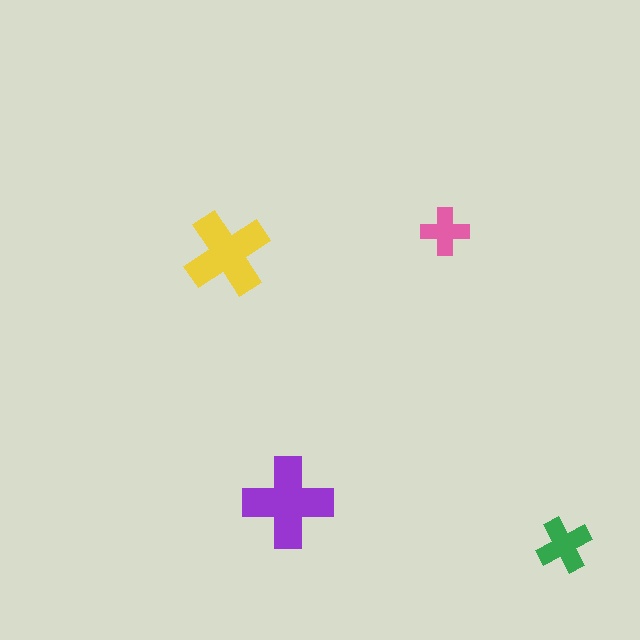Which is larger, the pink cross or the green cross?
The green one.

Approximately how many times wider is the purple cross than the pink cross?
About 2 times wider.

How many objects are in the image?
There are 4 objects in the image.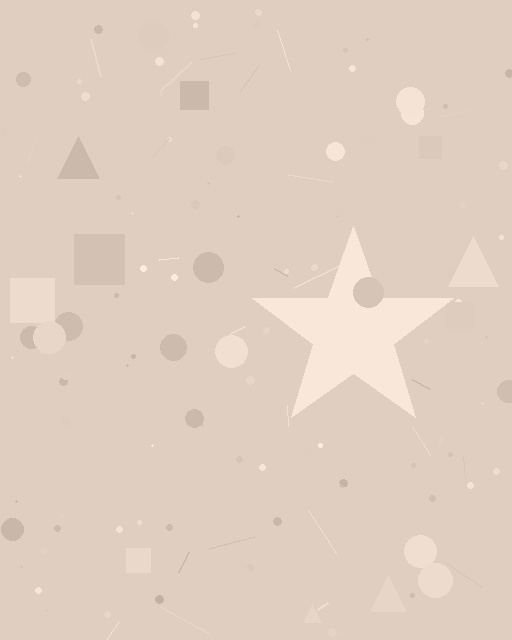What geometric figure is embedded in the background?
A star is embedded in the background.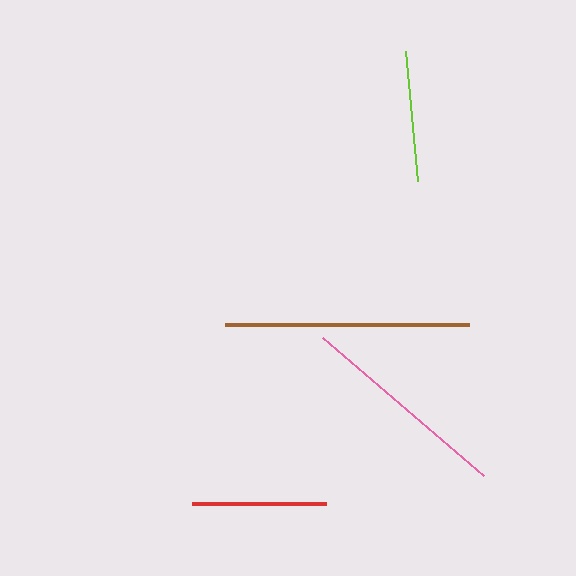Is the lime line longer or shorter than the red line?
The red line is longer than the lime line.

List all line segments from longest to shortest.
From longest to shortest: brown, pink, red, lime.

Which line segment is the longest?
The brown line is the longest at approximately 245 pixels.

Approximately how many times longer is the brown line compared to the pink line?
The brown line is approximately 1.2 times the length of the pink line.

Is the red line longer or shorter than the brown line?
The brown line is longer than the red line.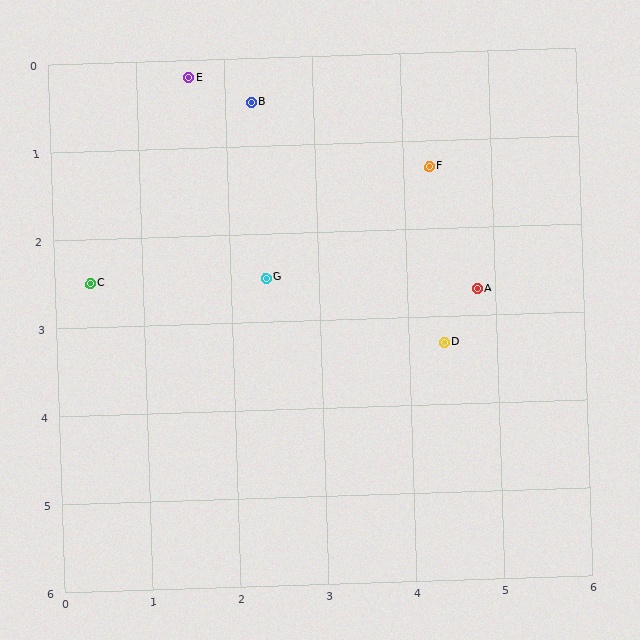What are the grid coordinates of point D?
Point D is at approximately (4.4, 3.3).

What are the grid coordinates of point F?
Point F is at approximately (4.3, 1.3).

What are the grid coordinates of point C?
Point C is at approximately (0.4, 2.5).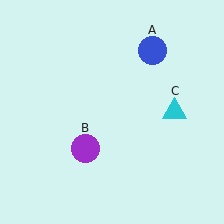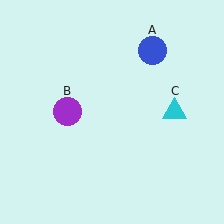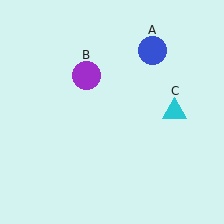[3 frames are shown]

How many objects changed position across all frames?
1 object changed position: purple circle (object B).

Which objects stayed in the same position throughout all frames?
Blue circle (object A) and cyan triangle (object C) remained stationary.